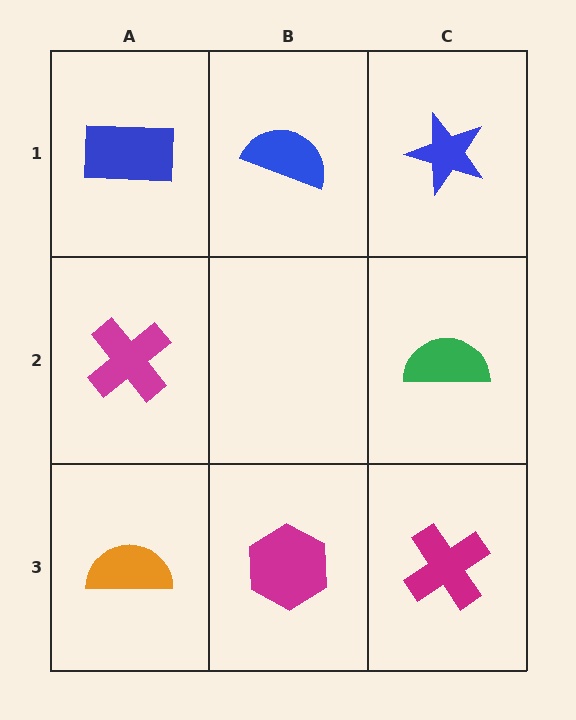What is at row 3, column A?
An orange semicircle.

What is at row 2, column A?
A magenta cross.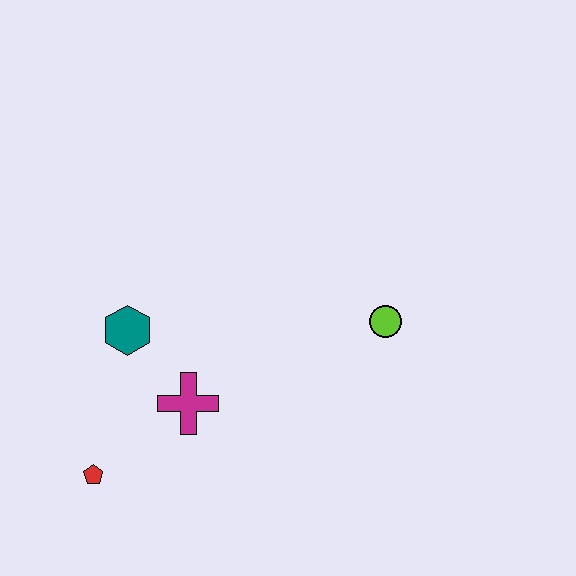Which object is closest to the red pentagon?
The magenta cross is closest to the red pentagon.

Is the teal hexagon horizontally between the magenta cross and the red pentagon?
Yes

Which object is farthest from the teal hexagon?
The lime circle is farthest from the teal hexagon.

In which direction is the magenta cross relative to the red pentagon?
The magenta cross is to the right of the red pentagon.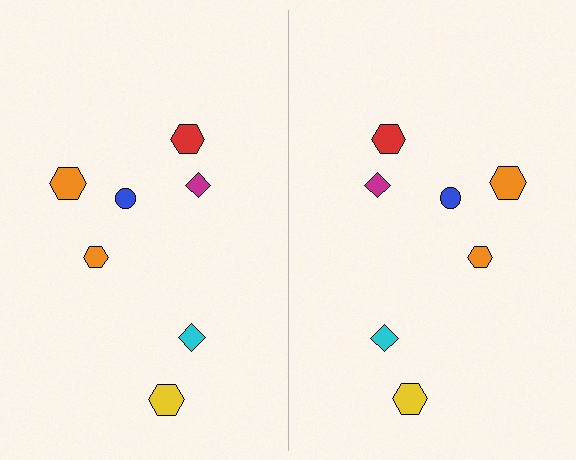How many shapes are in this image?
There are 14 shapes in this image.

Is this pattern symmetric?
Yes, this pattern has bilateral (reflection) symmetry.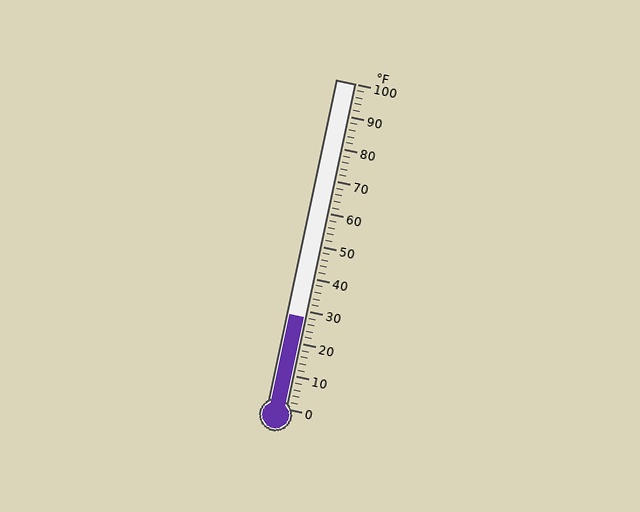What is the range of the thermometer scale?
The thermometer scale ranges from 0°F to 100°F.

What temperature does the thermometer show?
The thermometer shows approximately 28°F.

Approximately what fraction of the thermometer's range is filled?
The thermometer is filled to approximately 30% of its range.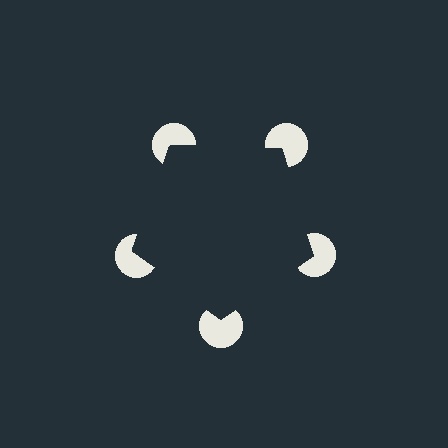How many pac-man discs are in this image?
There are 5 — one at each vertex of the illusory pentagon.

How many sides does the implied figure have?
5 sides.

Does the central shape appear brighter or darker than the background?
It typically appears slightly darker than the background, even though no actual brightness change is drawn.